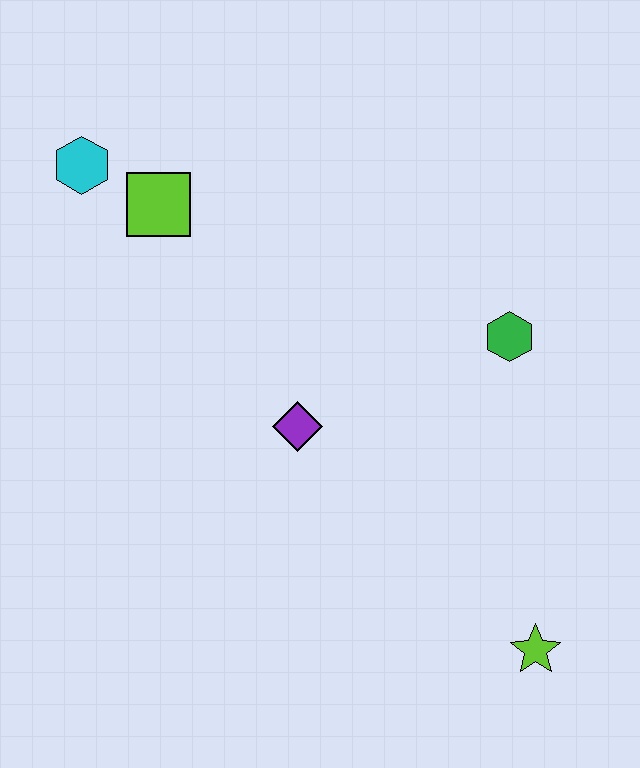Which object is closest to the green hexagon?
The purple diamond is closest to the green hexagon.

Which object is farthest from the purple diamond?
The cyan hexagon is farthest from the purple diamond.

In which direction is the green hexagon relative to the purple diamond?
The green hexagon is to the right of the purple diamond.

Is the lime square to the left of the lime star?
Yes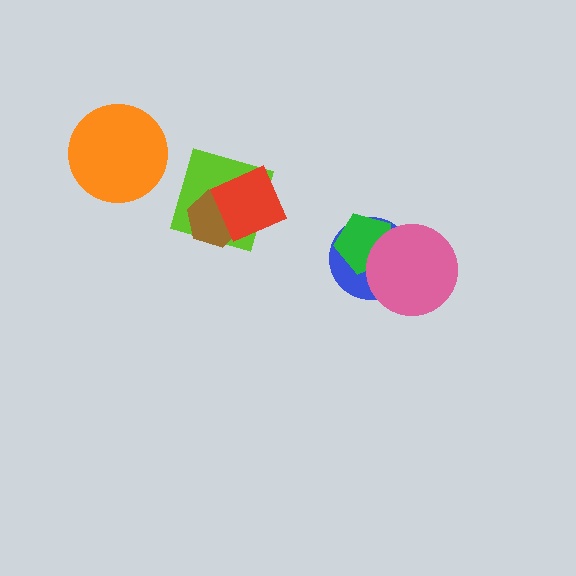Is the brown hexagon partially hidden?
Yes, it is partially covered by another shape.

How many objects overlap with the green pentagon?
2 objects overlap with the green pentagon.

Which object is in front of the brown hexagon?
The red diamond is in front of the brown hexagon.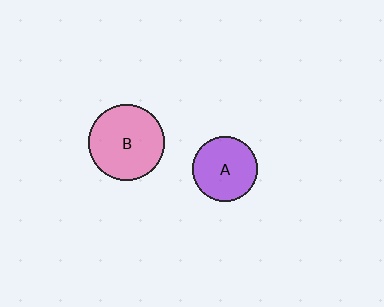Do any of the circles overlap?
No, none of the circles overlap.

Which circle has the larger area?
Circle B (pink).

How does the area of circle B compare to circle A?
Approximately 1.4 times.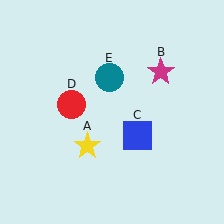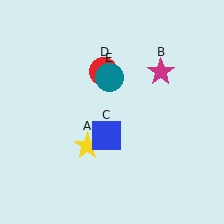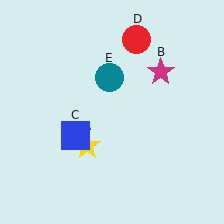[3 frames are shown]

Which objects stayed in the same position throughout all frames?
Yellow star (object A) and magenta star (object B) and teal circle (object E) remained stationary.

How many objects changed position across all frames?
2 objects changed position: blue square (object C), red circle (object D).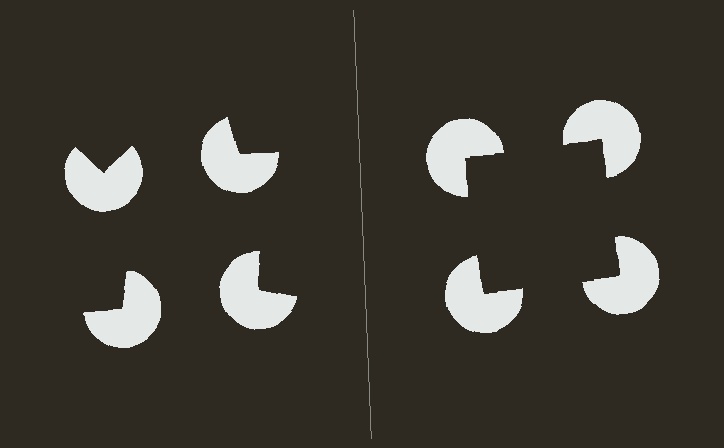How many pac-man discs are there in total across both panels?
8 — 4 on each side.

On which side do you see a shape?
An illusory square appears on the right side. On the left side the wedge cuts are rotated, so no coherent shape forms.